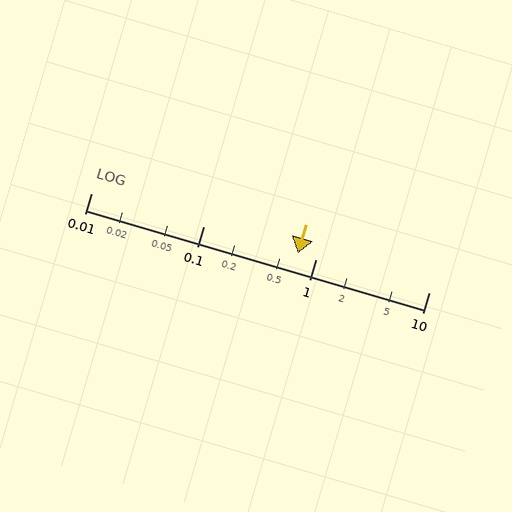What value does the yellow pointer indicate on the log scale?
The pointer indicates approximately 0.68.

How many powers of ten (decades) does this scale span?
The scale spans 3 decades, from 0.01 to 10.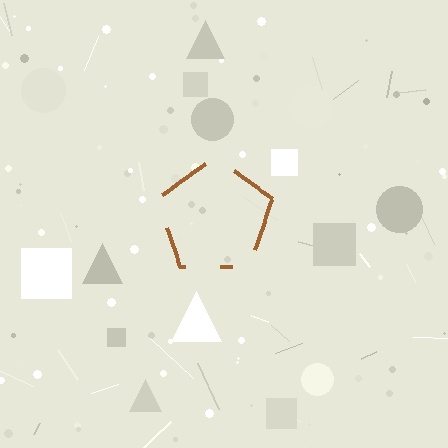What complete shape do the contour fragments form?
The contour fragments form a pentagon.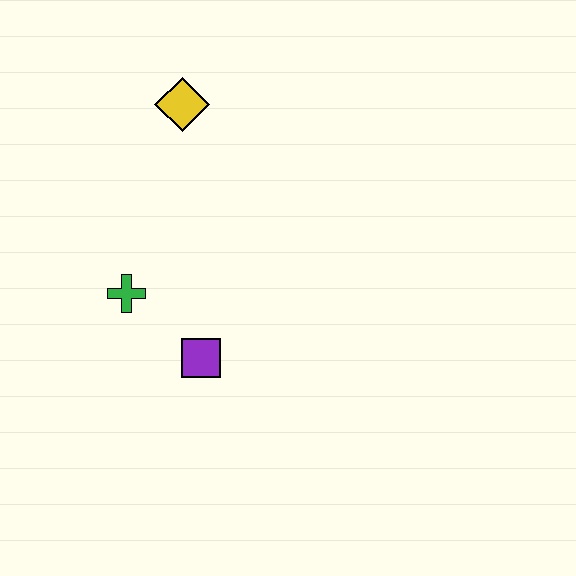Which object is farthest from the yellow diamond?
The purple square is farthest from the yellow diamond.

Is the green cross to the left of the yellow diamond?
Yes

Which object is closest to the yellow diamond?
The green cross is closest to the yellow diamond.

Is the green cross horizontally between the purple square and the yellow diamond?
No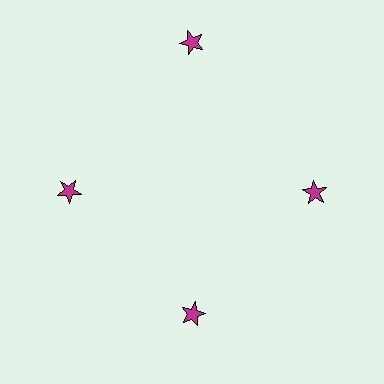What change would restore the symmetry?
The symmetry would be restored by moving it inward, back onto the ring so that all 4 stars sit at equal angles and equal distance from the center.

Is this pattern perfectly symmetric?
No. The 4 magenta stars are arranged in a ring, but one element near the 12 o'clock position is pushed outward from the center, breaking the 4-fold rotational symmetry.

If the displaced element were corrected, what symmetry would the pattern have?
It would have 4-fold rotational symmetry — the pattern would map onto itself every 90 degrees.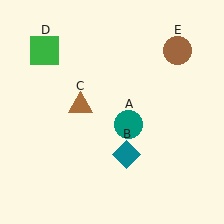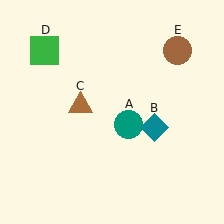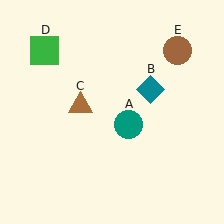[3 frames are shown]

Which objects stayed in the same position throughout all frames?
Teal circle (object A) and brown triangle (object C) and green square (object D) and brown circle (object E) remained stationary.